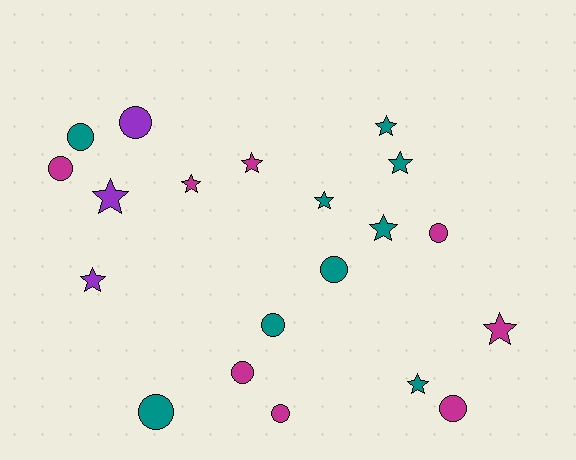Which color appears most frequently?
Teal, with 9 objects.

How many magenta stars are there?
There are 3 magenta stars.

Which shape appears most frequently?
Star, with 10 objects.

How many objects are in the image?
There are 20 objects.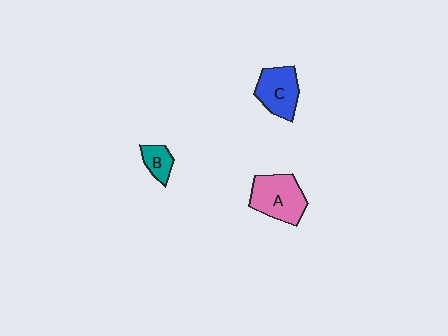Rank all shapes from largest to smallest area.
From largest to smallest: A (pink), C (blue), B (teal).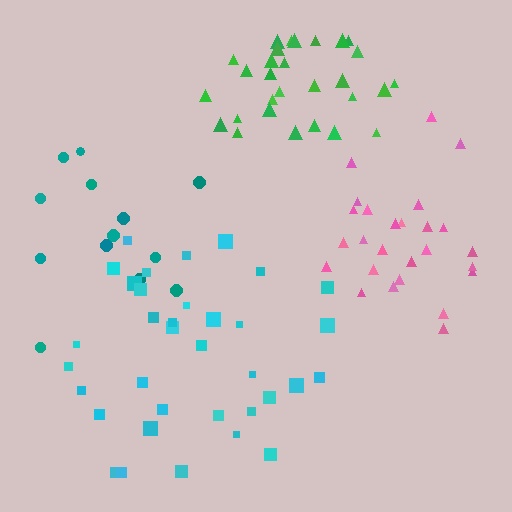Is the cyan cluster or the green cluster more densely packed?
Green.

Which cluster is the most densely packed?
Pink.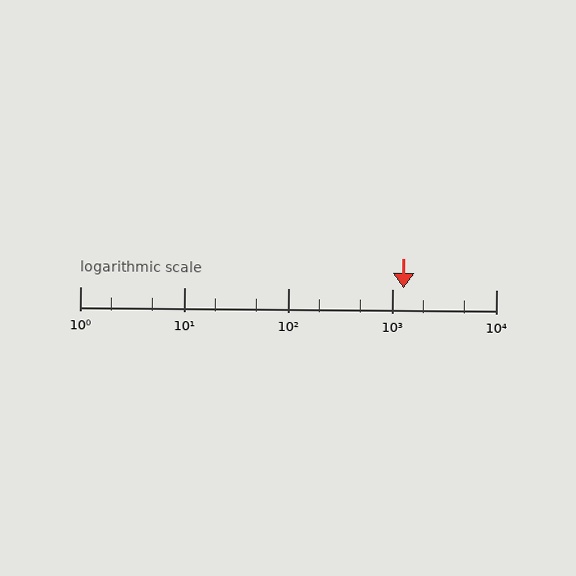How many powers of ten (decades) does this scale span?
The scale spans 4 decades, from 1 to 10000.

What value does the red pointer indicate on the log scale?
The pointer indicates approximately 1300.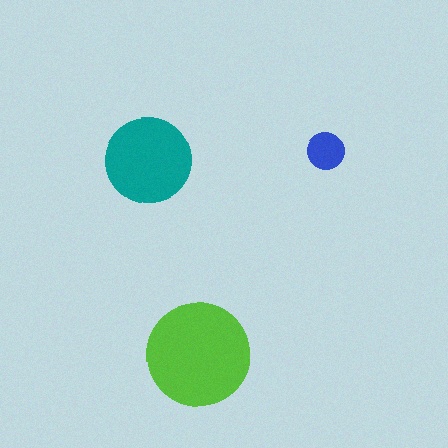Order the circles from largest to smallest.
the lime one, the teal one, the blue one.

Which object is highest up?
The blue circle is topmost.